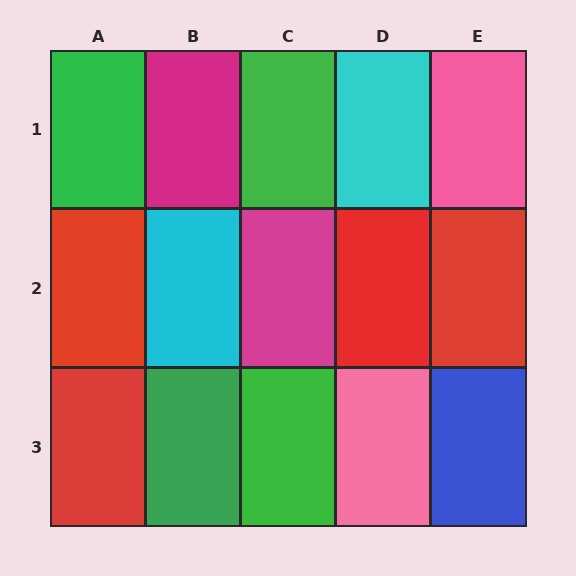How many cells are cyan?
2 cells are cyan.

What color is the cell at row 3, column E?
Blue.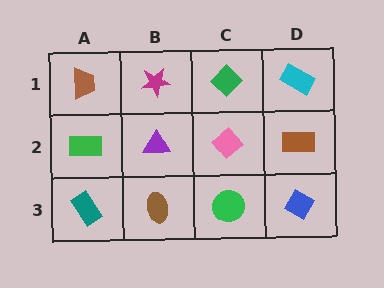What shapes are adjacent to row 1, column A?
A green rectangle (row 2, column A), a magenta star (row 1, column B).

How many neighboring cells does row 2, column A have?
3.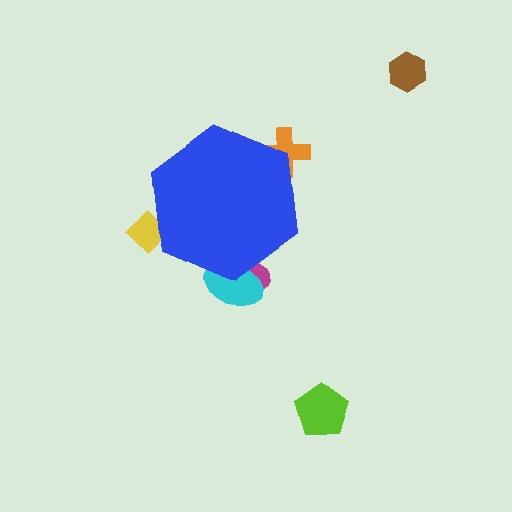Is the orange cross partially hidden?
Yes, the orange cross is partially hidden behind the blue hexagon.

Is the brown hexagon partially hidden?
No, the brown hexagon is fully visible.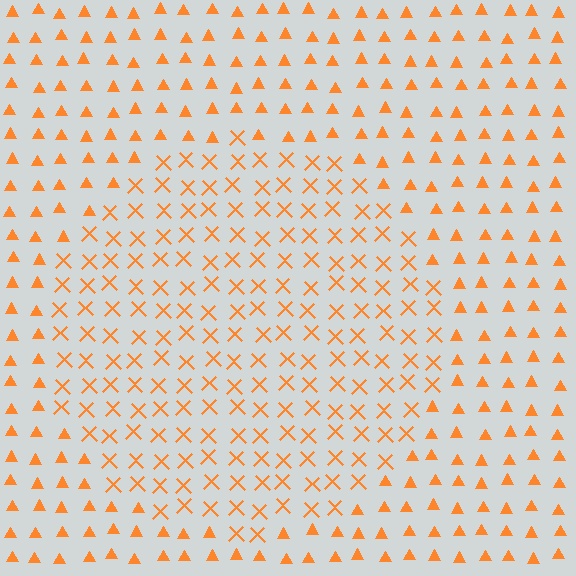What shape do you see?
I see a circle.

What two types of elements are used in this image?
The image uses X marks inside the circle region and triangles outside it.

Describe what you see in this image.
The image is filled with small orange elements arranged in a uniform grid. A circle-shaped region contains X marks, while the surrounding area contains triangles. The boundary is defined purely by the change in element shape.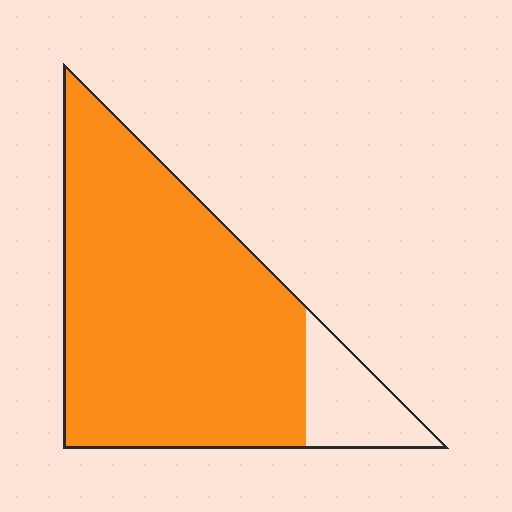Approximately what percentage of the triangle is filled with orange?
Approximately 85%.